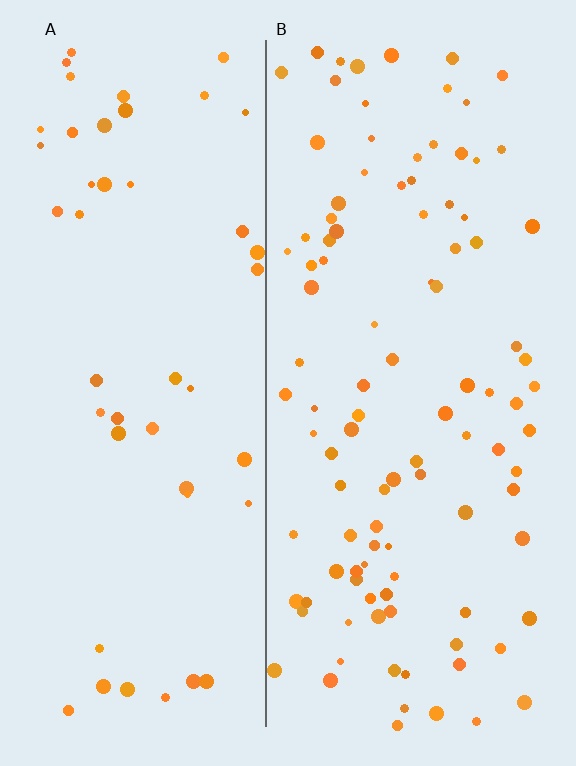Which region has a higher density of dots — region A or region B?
B (the right).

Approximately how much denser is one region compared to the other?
Approximately 2.1× — region B over region A.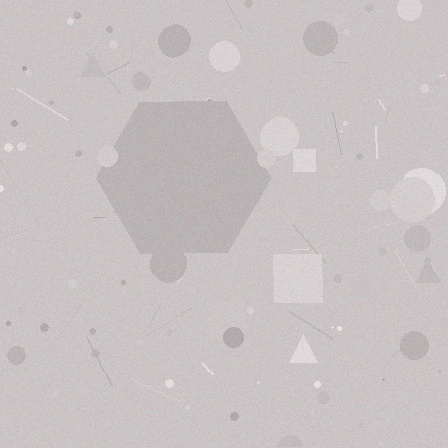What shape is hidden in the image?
A hexagon is hidden in the image.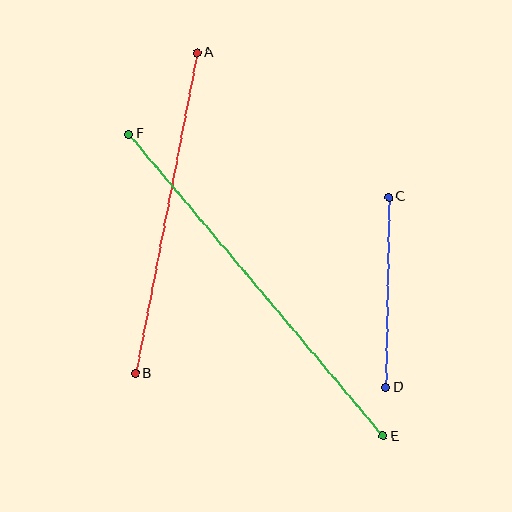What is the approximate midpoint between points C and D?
The midpoint is at approximately (387, 292) pixels.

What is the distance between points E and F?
The distance is approximately 395 pixels.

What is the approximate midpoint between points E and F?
The midpoint is at approximately (256, 285) pixels.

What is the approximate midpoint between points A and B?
The midpoint is at approximately (166, 213) pixels.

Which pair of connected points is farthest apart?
Points E and F are farthest apart.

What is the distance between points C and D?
The distance is approximately 190 pixels.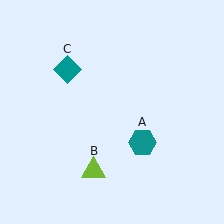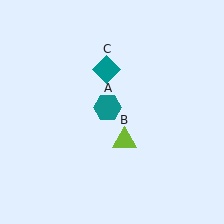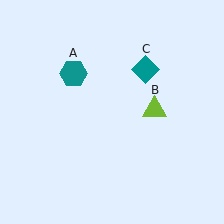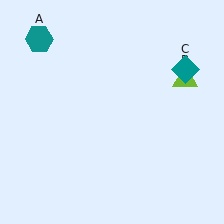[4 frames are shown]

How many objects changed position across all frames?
3 objects changed position: teal hexagon (object A), lime triangle (object B), teal diamond (object C).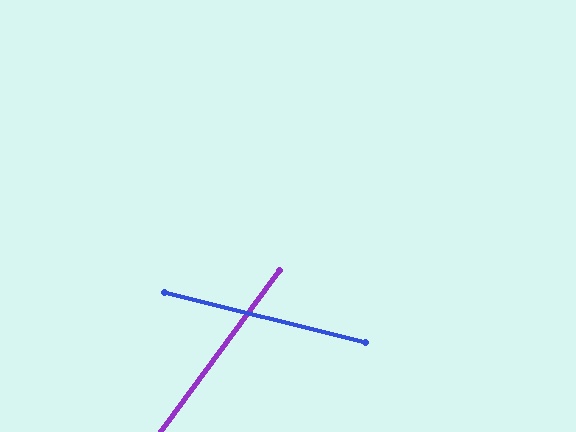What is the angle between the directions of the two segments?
Approximately 68 degrees.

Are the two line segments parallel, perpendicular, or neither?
Neither parallel nor perpendicular — they differ by about 68°.